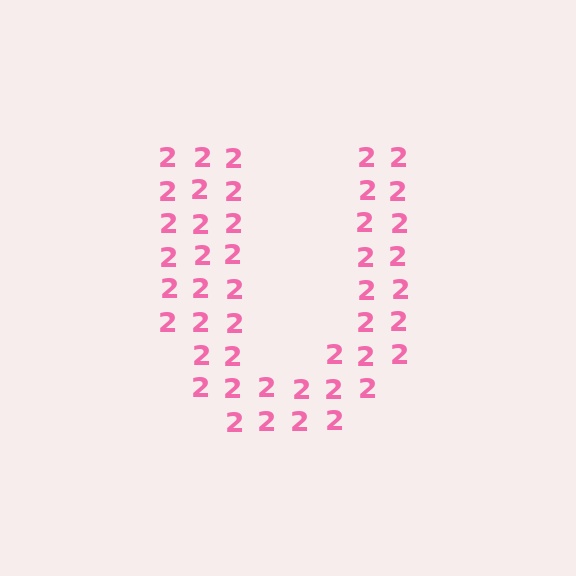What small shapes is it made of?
It is made of small digit 2's.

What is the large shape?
The large shape is the letter U.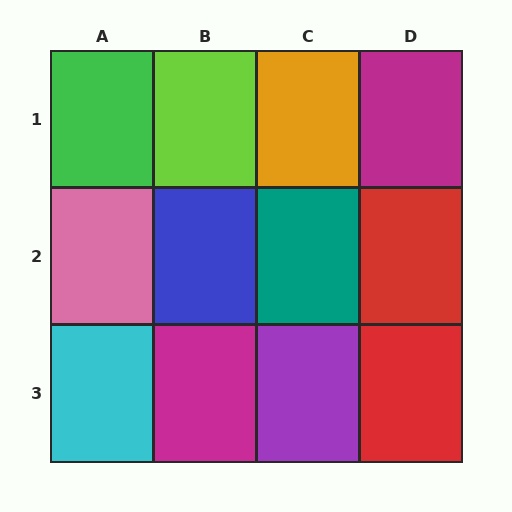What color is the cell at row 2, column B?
Blue.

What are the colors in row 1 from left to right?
Green, lime, orange, magenta.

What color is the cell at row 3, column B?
Magenta.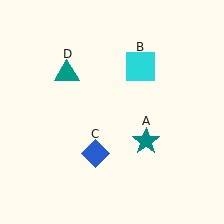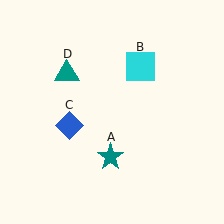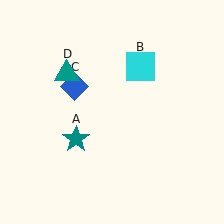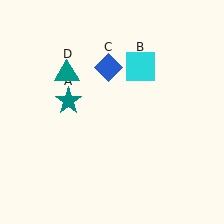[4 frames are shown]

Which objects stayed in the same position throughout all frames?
Cyan square (object B) and teal triangle (object D) remained stationary.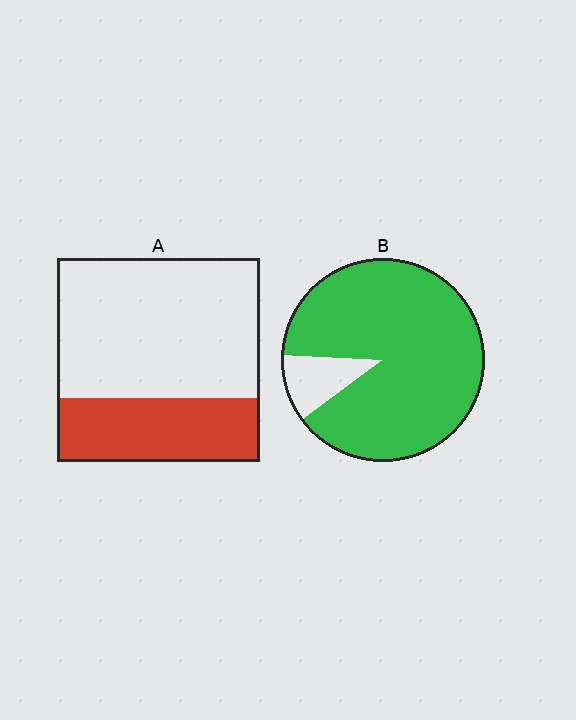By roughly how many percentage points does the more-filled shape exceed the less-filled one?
By roughly 60 percentage points (B over A).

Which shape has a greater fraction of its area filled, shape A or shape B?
Shape B.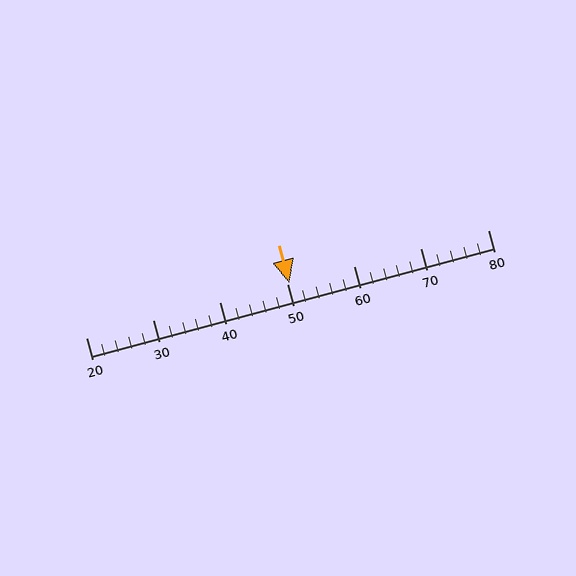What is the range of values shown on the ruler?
The ruler shows values from 20 to 80.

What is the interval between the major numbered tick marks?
The major tick marks are spaced 10 units apart.